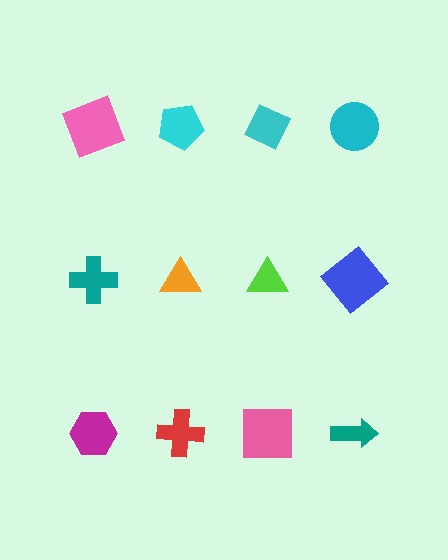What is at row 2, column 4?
A blue diamond.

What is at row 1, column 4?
A cyan circle.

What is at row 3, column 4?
A teal arrow.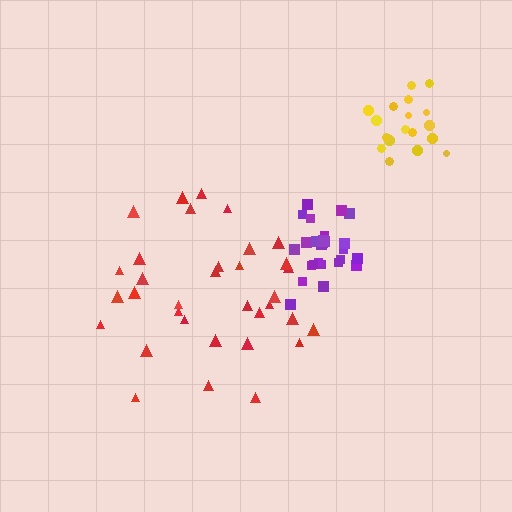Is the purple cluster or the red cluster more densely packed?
Purple.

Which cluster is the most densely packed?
Purple.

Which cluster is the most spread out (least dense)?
Red.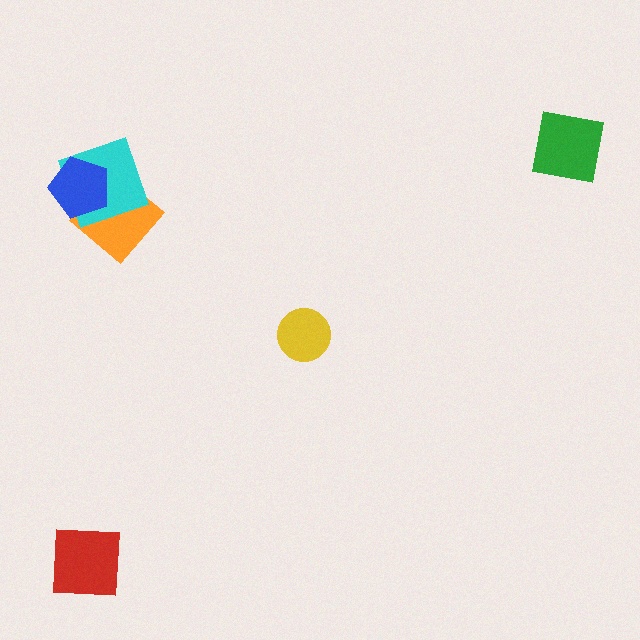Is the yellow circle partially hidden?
No, no other shape covers it.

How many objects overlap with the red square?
0 objects overlap with the red square.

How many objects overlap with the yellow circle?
0 objects overlap with the yellow circle.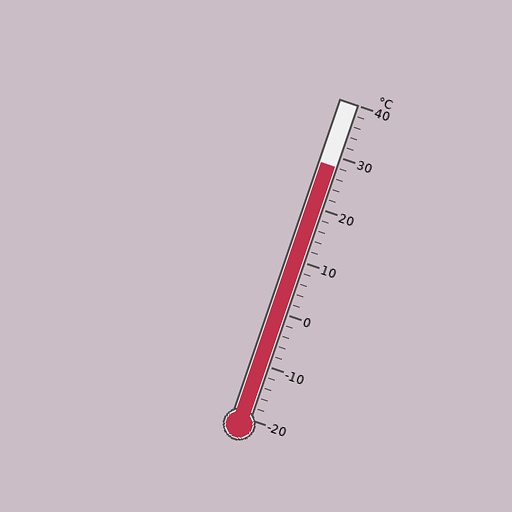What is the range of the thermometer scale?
The thermometer scale ranges from -20°C to 40°C.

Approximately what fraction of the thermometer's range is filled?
The thermometer is filled to approximately 80% of its range.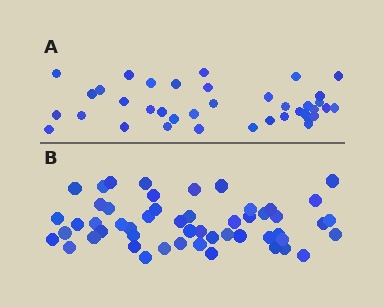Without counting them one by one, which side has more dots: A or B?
Region B (the bottom region) has more dots.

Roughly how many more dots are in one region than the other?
Region B has approximately 15 more dots than region A.